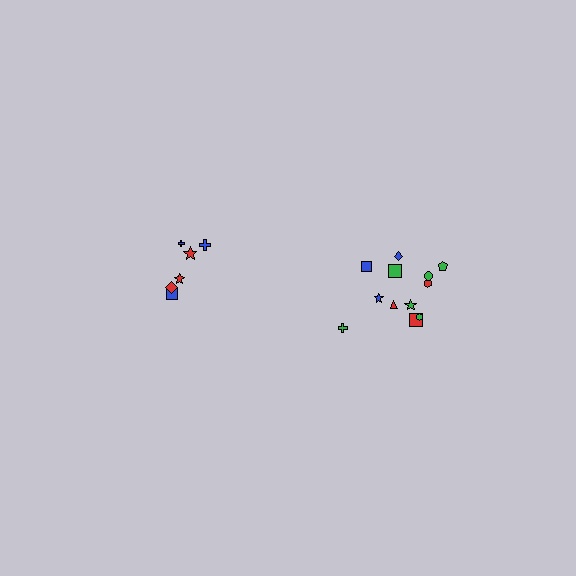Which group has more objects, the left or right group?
The right group.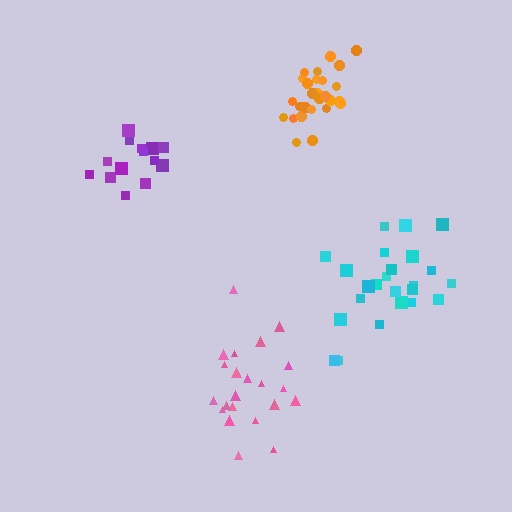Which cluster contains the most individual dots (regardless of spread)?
Orange (28).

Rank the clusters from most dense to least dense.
orange, purple, cyan, pink.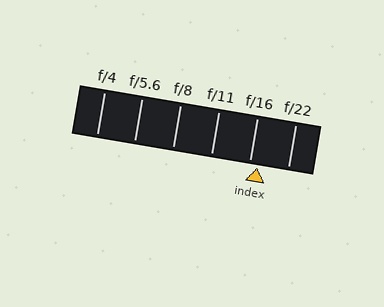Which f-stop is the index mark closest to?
The index mark is closest to f/16.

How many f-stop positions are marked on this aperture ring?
There are 6 f-stop positions marked.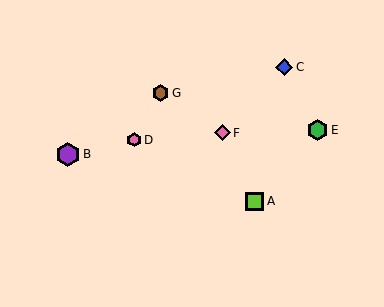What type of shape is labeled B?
Shape B is a purple hexagon.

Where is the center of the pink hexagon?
The center of the pink hexagon is at (134, 140).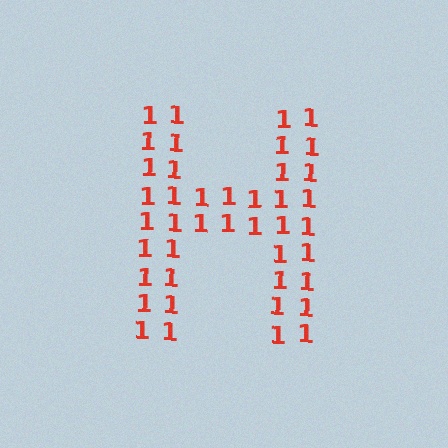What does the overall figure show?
The overall figure shows the letter H.